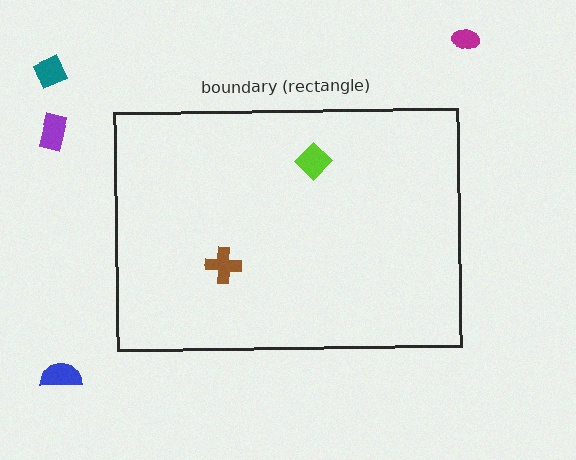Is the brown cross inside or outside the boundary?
Inside.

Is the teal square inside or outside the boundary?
Outside.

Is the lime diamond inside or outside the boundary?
Inside.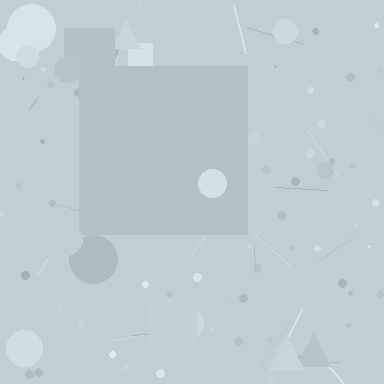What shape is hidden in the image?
A square is hidden in the image.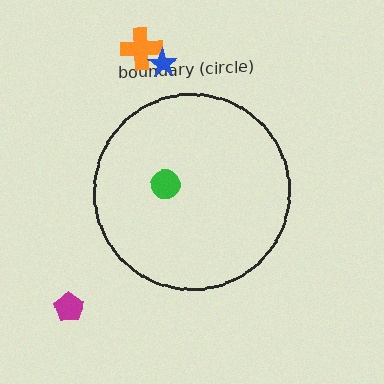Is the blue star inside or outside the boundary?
Outside.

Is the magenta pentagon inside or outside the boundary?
Outside.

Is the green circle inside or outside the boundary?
Inside.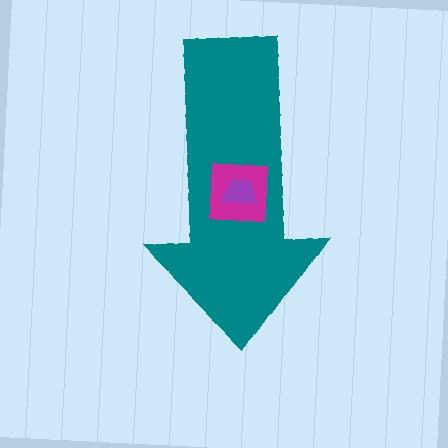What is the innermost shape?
The purple trapezoid.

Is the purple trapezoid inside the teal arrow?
Yes.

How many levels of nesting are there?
3.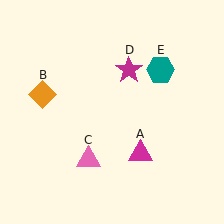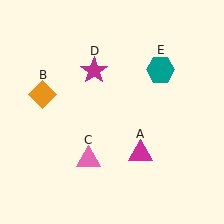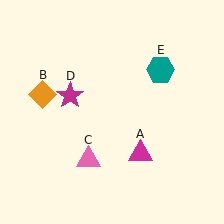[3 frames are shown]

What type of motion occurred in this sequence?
The magenta star (object D) rotated counterclockwise around the center of the scene.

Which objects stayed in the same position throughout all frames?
Magenta triangle (object A) and orange diamond (object B) and pink triangle (object C) and teal hexagon (object E) remained stationary.